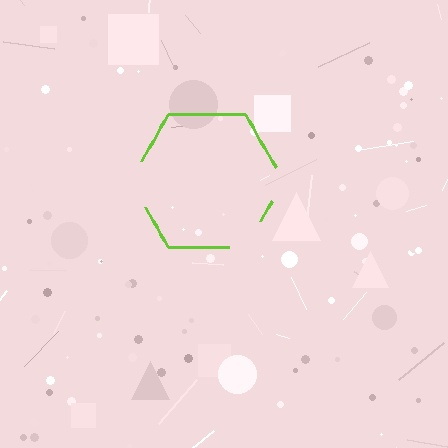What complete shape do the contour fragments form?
The contour fragments form a hexagon.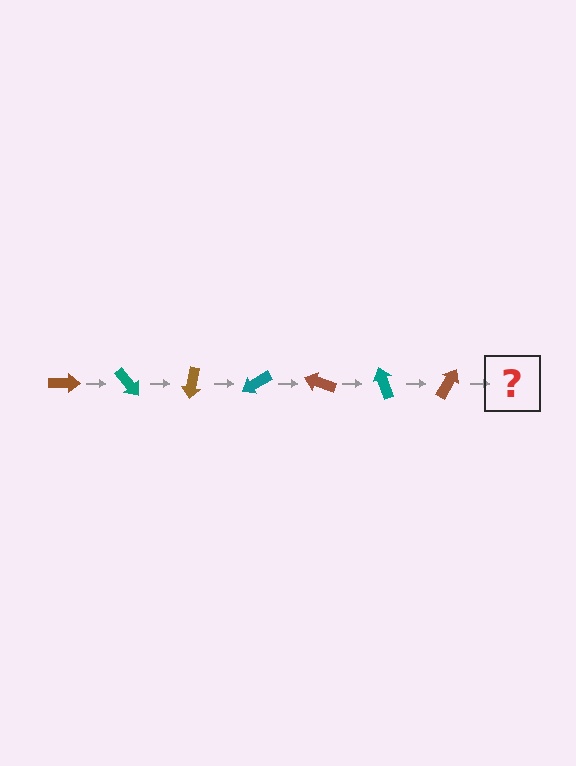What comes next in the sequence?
The next element should be a teal arrow, rotated 350 degrees from the start.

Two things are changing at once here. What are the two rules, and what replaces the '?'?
The two rules are that it rotates 50 degrees each step and the color cycles through brown and teal. The '?' should be a teal arrow, rotated 350 degrees from the start.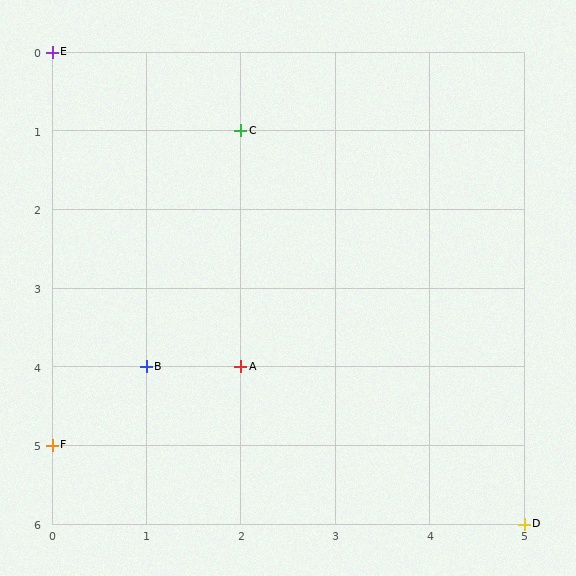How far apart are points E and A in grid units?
Points E and A are 2 columns and 4 rows apart (about 4.5 grid units diagonally).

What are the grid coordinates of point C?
Point C is at grid coordinates (2, 1).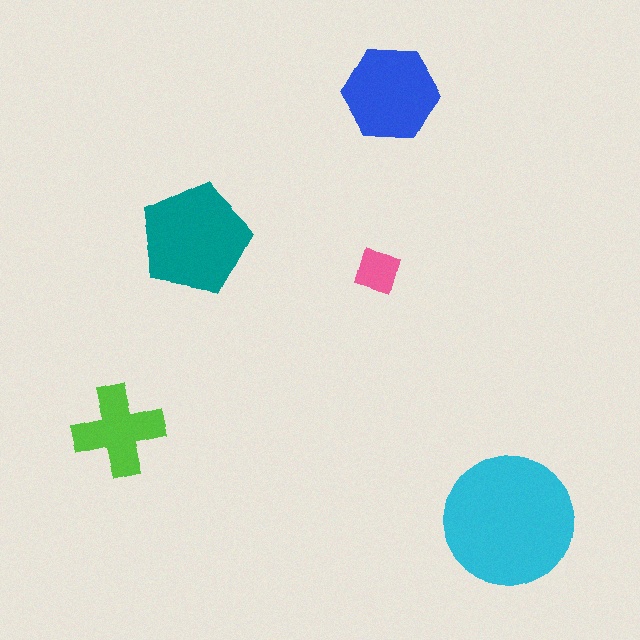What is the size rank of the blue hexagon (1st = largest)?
3rd.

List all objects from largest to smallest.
The cyan circle, the teal pentagon, the blue hexagon, the lime cross, the pink diamond.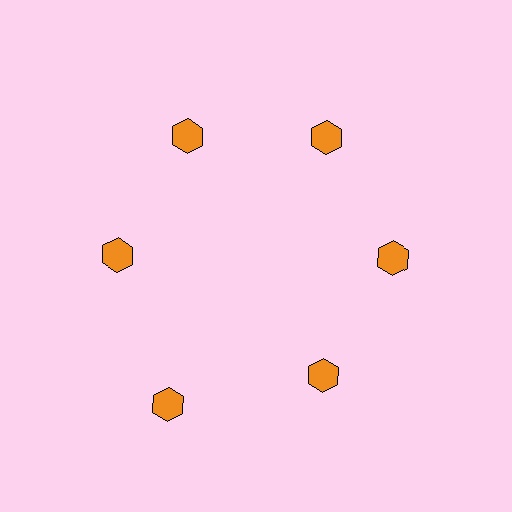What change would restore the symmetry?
The symmetry would be restored by moving it inward, back onto the ring so that all 6 hexagons sit at equal angles and equal distance from the center.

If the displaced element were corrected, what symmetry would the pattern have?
It would have 6-fold rotational symmetry — the pattern would map onto itself every 60 degrees.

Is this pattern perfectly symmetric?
No. The 6 orange hexagons are arranged in a ring, but one element near the 7 o'clock position is pushed outward from the center, breaking the 6-fold rotational symmetry.